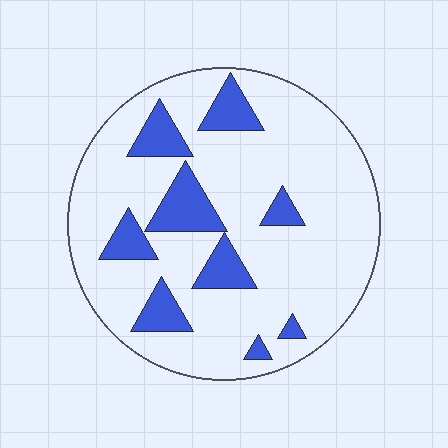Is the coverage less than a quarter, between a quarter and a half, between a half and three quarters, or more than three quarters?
Less than a quarter.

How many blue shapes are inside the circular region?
9.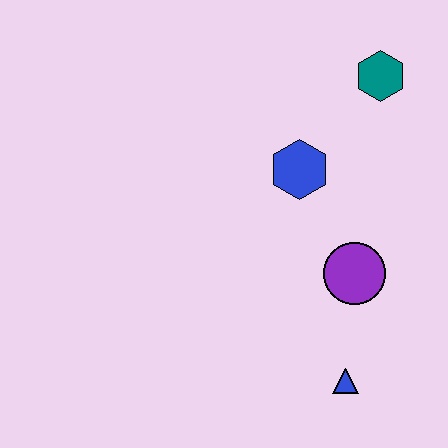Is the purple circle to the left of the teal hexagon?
Yes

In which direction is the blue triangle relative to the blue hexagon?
The blue triangle is below the blue hexagon.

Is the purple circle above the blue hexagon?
No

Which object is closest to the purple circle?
The blue triangle is closest to the purple circle.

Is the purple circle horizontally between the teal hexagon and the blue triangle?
Yes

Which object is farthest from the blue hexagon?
The blue triangle is farthest from the blue hexagon.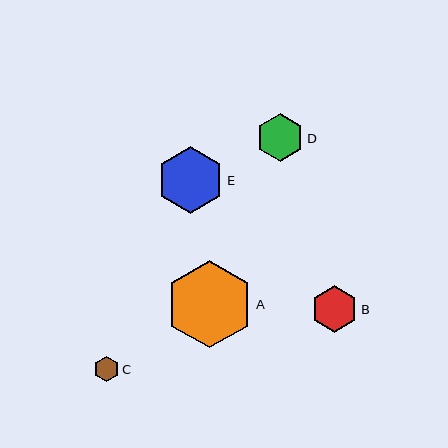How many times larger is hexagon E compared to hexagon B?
Hexagon E is approximately 1.4 times the size of hexagon B.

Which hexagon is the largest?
Hexagon A is the largest with a size of approximately 87 pixels.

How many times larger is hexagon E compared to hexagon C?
Hexagon E is approximately 2.7 times the size of hexagon C.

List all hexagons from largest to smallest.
From largest to smallest: A, E, D, B, C.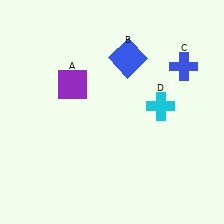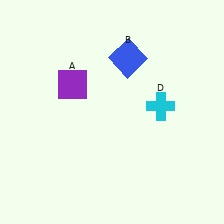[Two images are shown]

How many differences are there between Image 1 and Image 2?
There is 1 difference between the two images.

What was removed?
The blue cross (C) was removed in Image 2.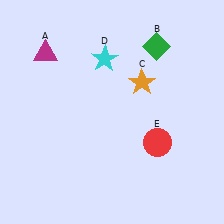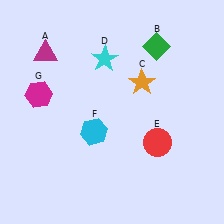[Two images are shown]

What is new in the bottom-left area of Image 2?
A cyan hexagon (F) was added in the bottom-left area of Image 2.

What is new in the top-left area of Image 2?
A magenta hexagon (G) was added in the top-left area of Image 2.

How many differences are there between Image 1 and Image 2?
There are 2 differences between the two images.